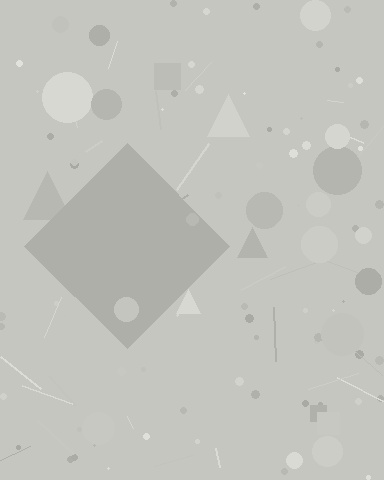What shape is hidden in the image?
A diamond is hidden in the image.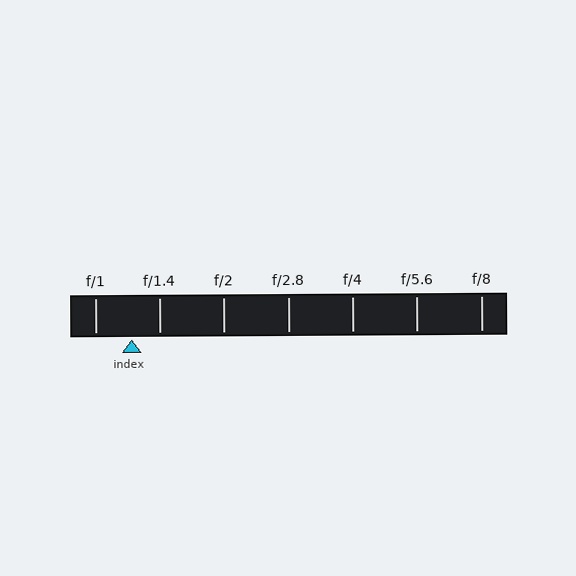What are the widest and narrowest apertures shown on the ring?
The widest aperture shown is f/1 and the narrowest is f/8.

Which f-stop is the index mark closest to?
The index mark is closest to f/1.4.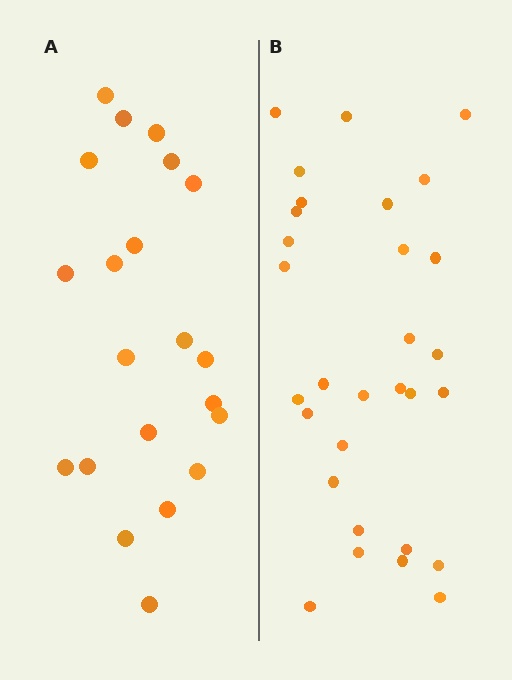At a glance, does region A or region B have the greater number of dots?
Region B (the right region) has more dots.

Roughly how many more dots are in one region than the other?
Region B has roughly 8 or so more dots than region A.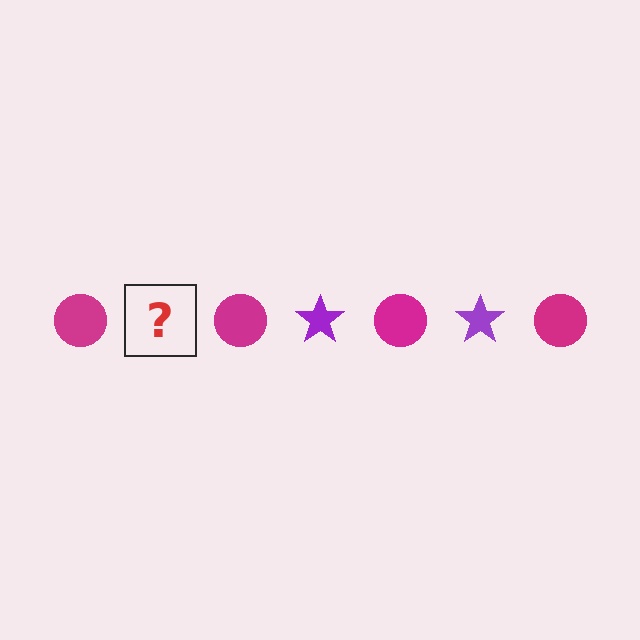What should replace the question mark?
The question mark should be replaced with a purple star.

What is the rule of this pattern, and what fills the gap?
The rule is that the pattern alternates between magenta circle and purple star. The gap should be filled with a purple star.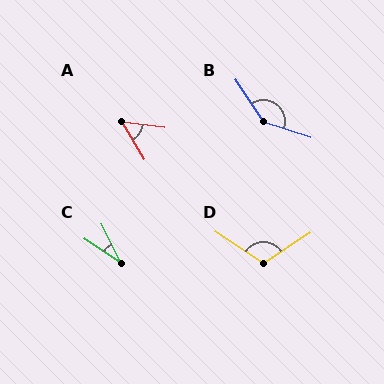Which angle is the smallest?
C, at approximately 30 degrees.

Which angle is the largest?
B, at approximately 141 degrees.